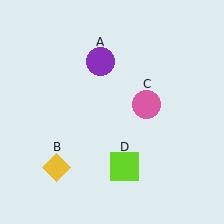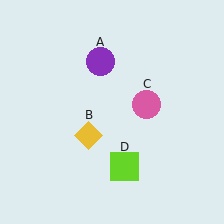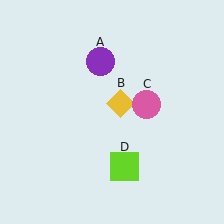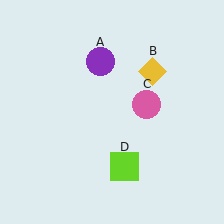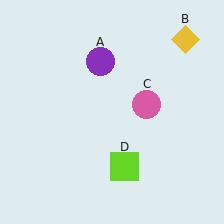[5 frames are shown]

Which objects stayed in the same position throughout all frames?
Purple circle (object A) and pink circle (object C) and lime square (object D) remained stationary.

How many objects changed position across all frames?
1 object changed position: yellow diamond (object B).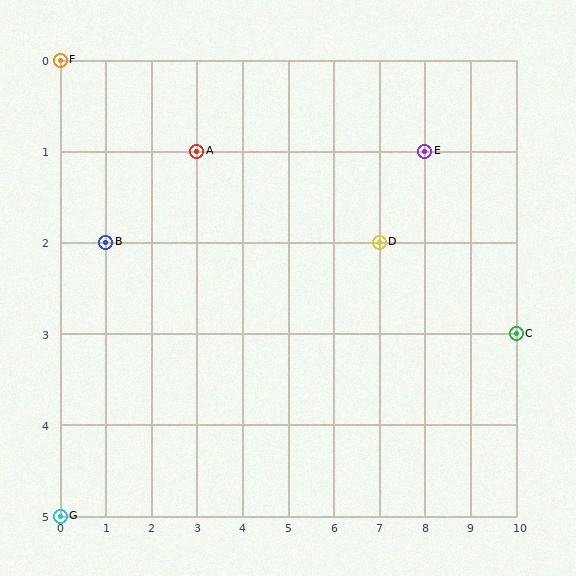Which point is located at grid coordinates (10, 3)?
Point C is at (10, 3).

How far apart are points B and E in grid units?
Points B and E are 7 columns and 1 row apart (about 7.1 grid units diagonally).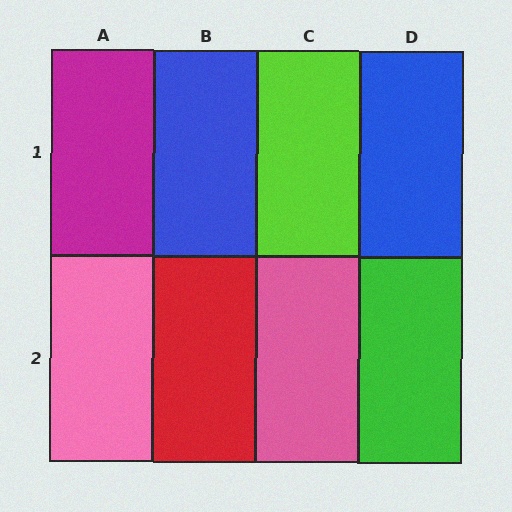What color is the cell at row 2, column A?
Pink.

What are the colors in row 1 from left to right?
Magenta, blue, lime, blue.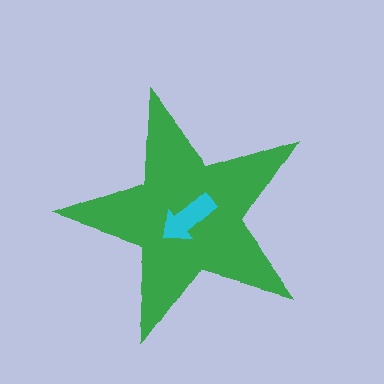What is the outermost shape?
The green star.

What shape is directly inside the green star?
The cyan arrow.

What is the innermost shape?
The cyan arrow.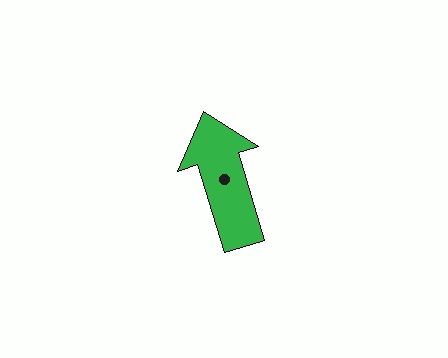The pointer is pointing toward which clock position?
Roughly 11 o'clock.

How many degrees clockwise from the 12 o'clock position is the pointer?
Approximately 343 degrees.